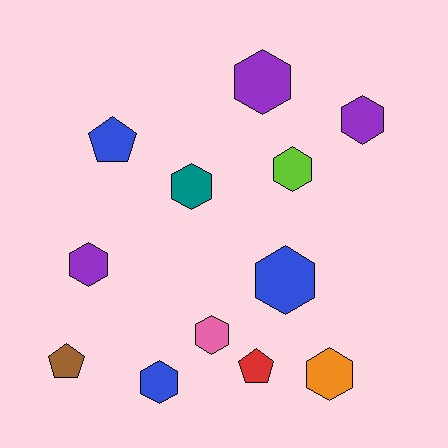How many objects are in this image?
There are 12 objects.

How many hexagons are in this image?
There are 9 hexagons.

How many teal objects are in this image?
There is 1 teal object.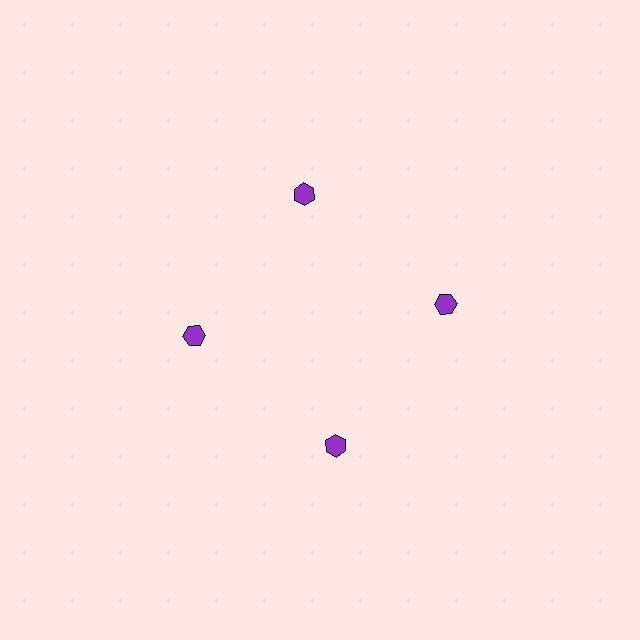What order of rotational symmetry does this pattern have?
This pattern has 4-fold rotational symmetry.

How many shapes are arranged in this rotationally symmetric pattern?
There are 4 shapes, arranged in 4 groups of 1.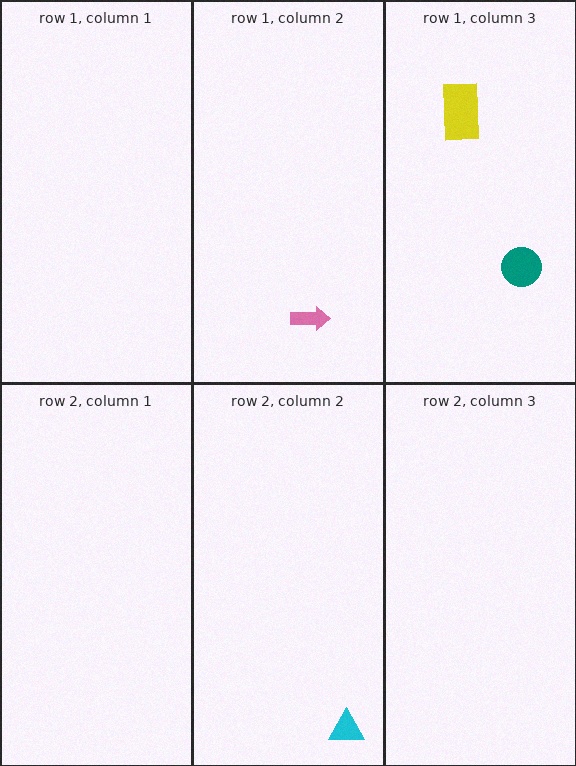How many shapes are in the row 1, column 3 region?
2.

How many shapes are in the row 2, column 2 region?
1.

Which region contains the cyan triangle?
The row 2, column 2 region.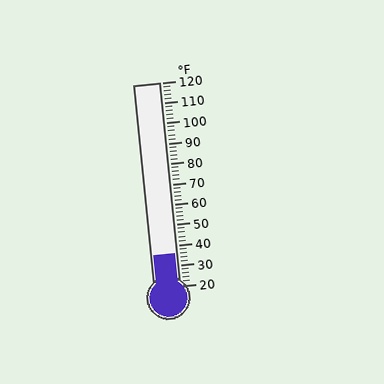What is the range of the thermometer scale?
The thermometer scale ranges from 20°F to 120°F.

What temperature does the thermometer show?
The thermometer shows approximately 36°F.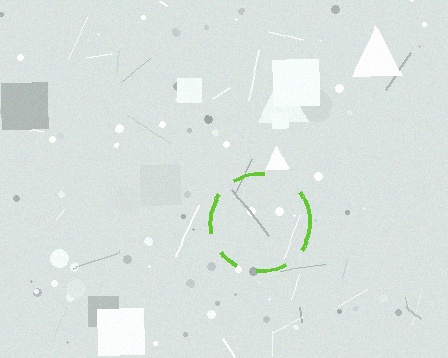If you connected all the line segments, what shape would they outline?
They would outline a circle.